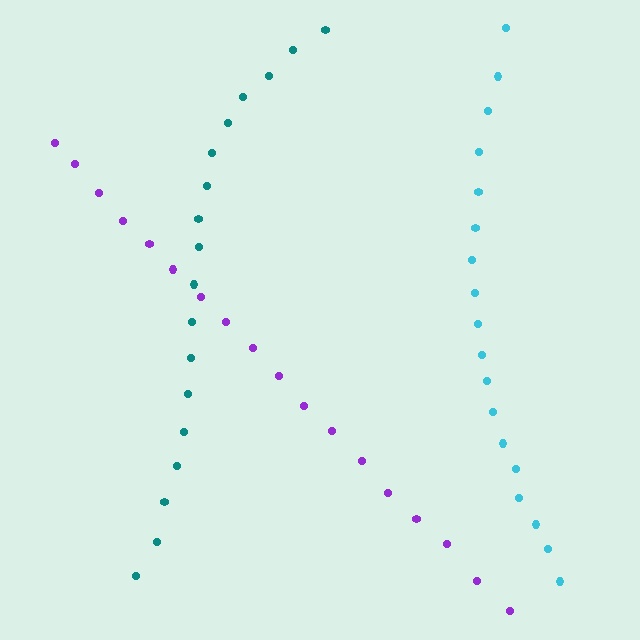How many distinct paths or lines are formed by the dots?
There are 3 distinct paths.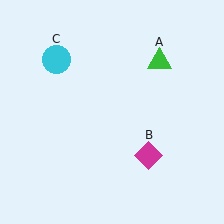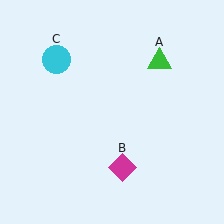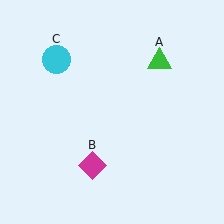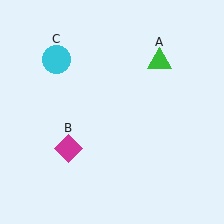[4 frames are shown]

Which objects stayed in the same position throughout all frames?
Green triangle (object A) and cyan circle (object C) remained stationary.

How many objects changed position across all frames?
1 object changed position: magenta diamond (object B).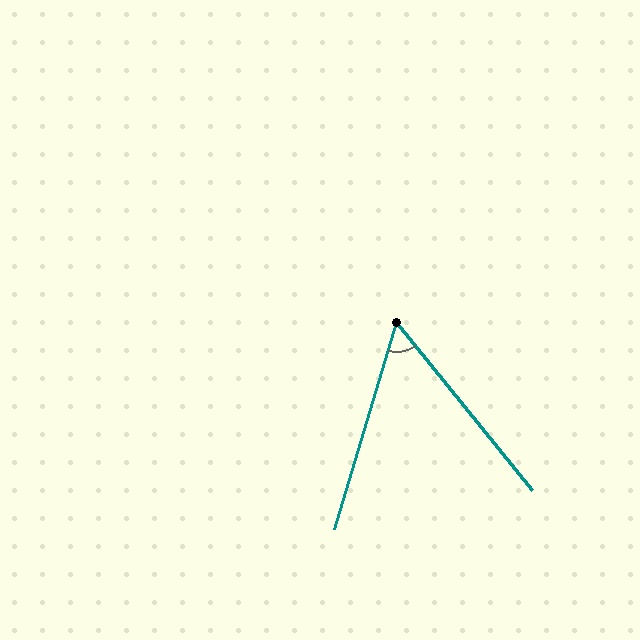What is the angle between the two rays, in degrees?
Approximately 56 degrees.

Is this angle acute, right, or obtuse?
It is acute.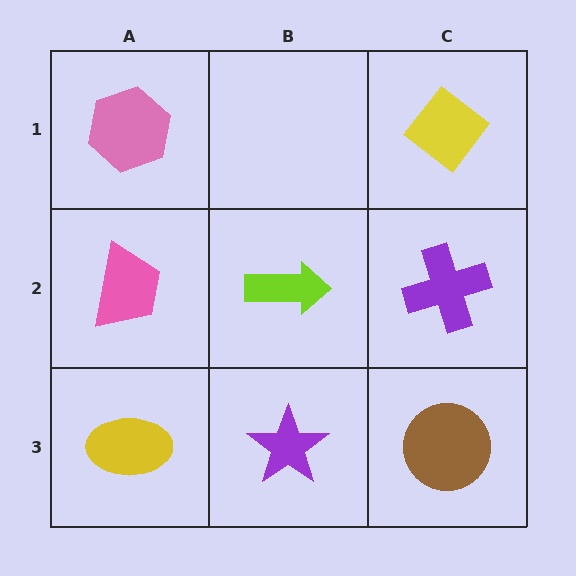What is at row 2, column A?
A pink trapezoid.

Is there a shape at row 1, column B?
No, that cell is empty.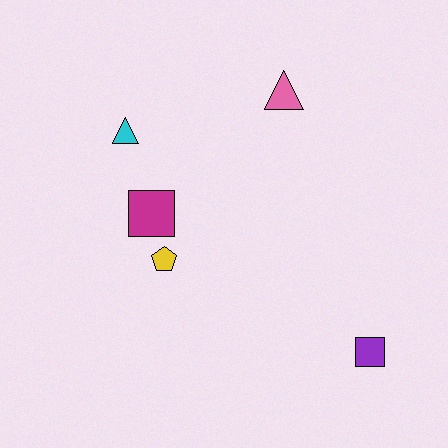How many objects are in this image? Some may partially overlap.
There are 5 objects.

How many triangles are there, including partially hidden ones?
There are 2 triangles.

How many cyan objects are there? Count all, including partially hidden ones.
There is 1 cyan object.